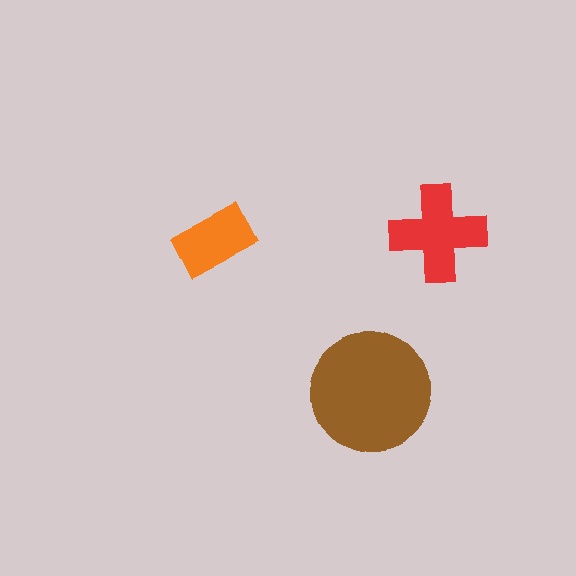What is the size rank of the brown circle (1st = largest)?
1st.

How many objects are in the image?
There are 3 objects in the image.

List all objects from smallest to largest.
The orange rectangle, the red cross, the brown circle.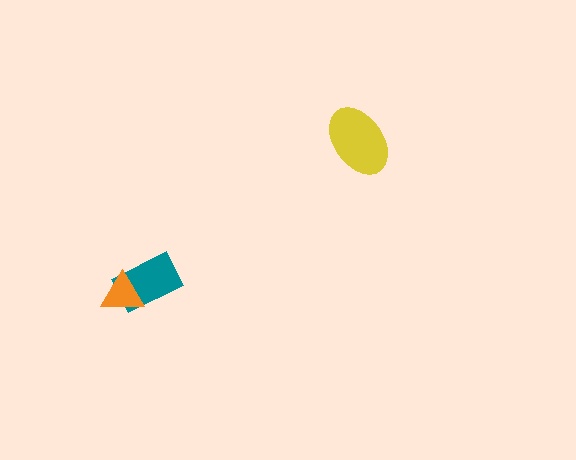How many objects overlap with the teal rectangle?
1 object overlaps with the teal rectangle.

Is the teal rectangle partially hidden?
Yes, it is partially covered by another shape.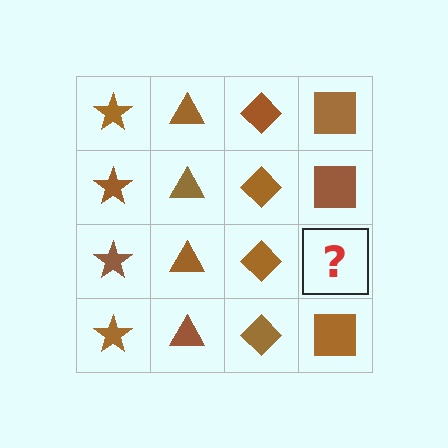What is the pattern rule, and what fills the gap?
The rule is that each column has a consistent shape. The gap should be filled with a brown square.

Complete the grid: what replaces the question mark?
The question mark should be replaced with a brown square.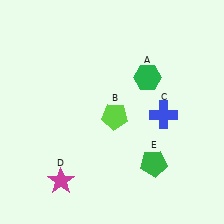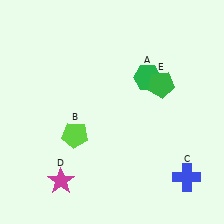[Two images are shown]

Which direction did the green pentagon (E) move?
The green pentagon (E) moved up.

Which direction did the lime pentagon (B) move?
The lime pentagon (B) moved left.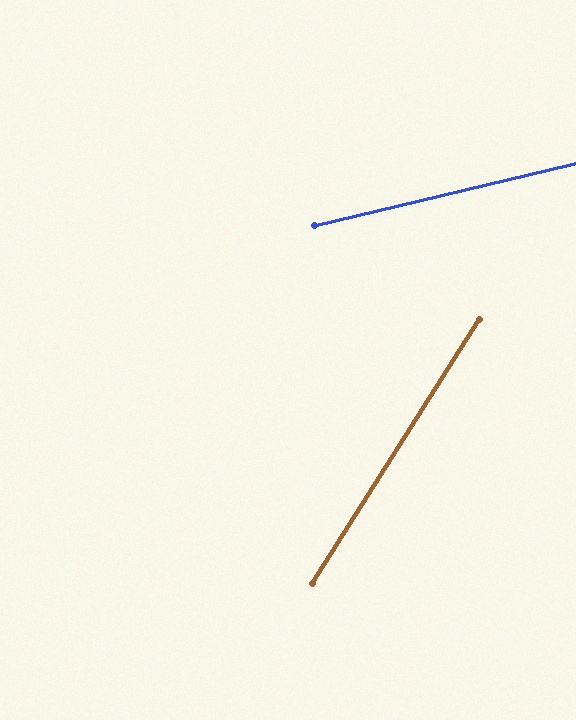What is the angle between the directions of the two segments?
Approximately 44 degrees.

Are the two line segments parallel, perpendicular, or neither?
Neither parallel nor perpendicular — they differ by about 44°.